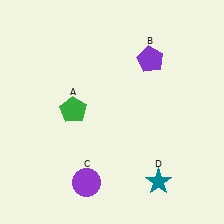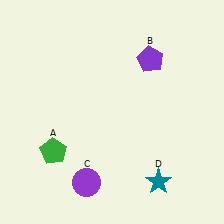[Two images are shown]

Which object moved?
The green pentagon (A) moved down.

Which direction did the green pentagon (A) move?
The green pentagon (A) moved down.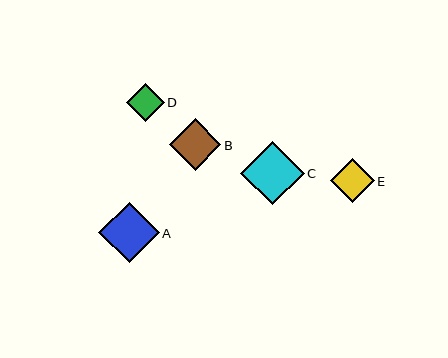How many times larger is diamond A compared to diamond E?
Diamond A is approximately 1.4 times the size of diamond E.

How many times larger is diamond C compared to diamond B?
Diamond C is approximately 1.2 times the size of diamond B.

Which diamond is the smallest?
Diamond D is the smallest with a size of approximately 38 pixels.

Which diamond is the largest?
Diamond C is the largest with a size of approximately 63 pixels.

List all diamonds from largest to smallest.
From largest to smallest: C, A, B, E, D.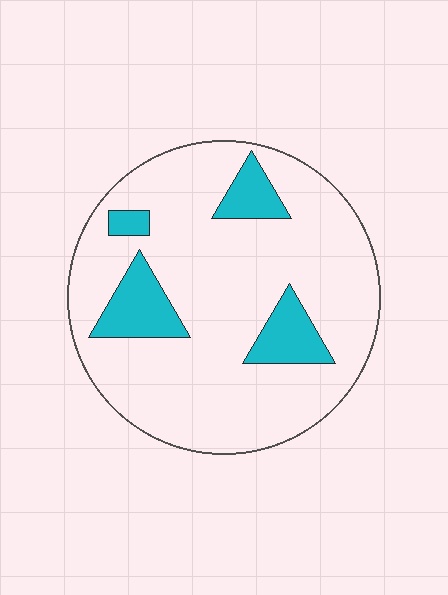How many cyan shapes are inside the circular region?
4.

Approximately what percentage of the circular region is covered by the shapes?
Approximately 15%.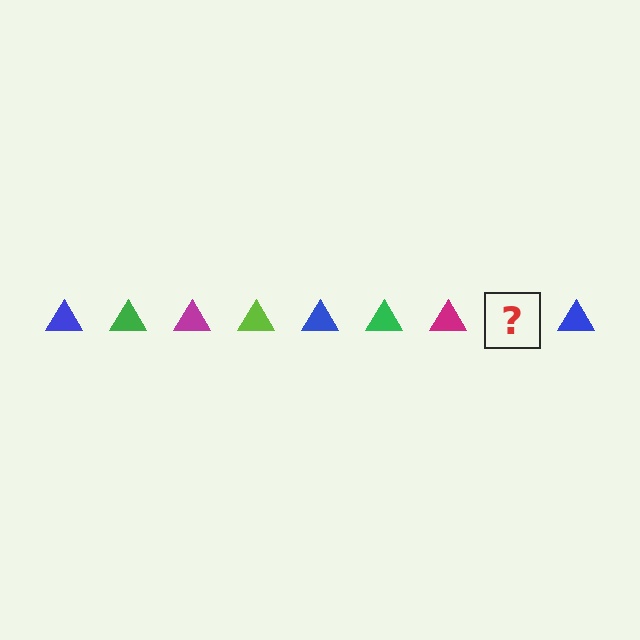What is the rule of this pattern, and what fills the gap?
The rule is that the pattern cycles through blue, green, magenta, lime triangles. The gap should be filled with a lime triangle.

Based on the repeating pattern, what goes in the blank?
The blank should be a lime triangle.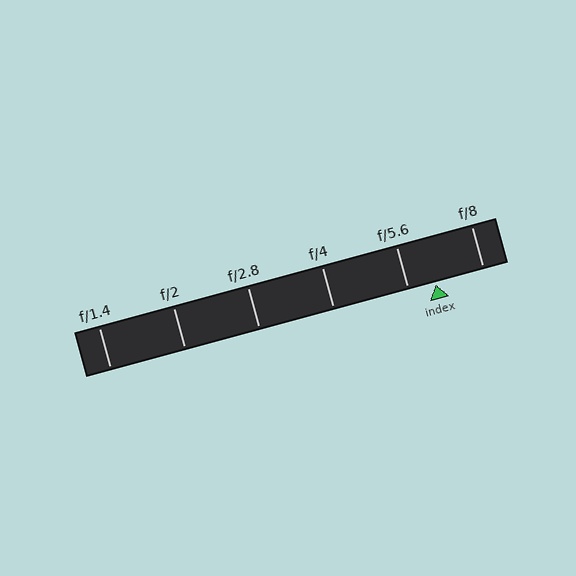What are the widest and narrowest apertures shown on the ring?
The widest aperture shown is f/1.4 and the narrowest is f/8.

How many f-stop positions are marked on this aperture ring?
There are 6 f-stop positions marked.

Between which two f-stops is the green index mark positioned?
The index mark is between f/5.6 and f/8.